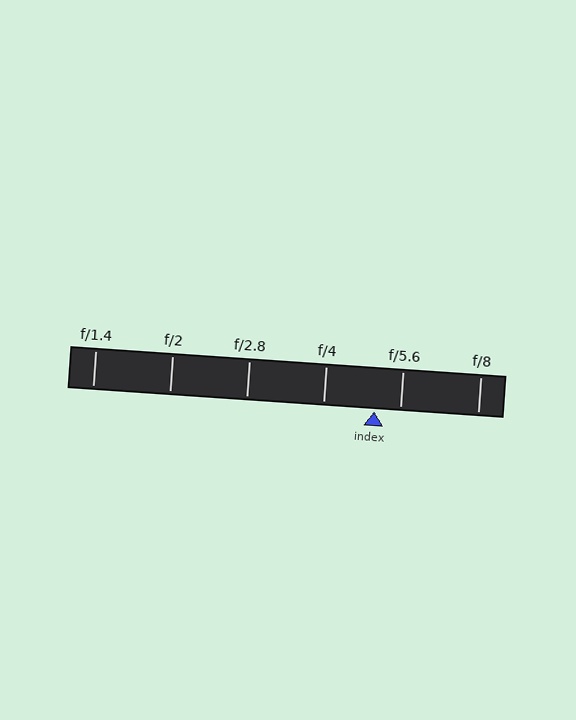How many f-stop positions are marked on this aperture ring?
There are 6 f-stop positions marked.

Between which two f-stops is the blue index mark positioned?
The index mark is between f/4 and f/5.6.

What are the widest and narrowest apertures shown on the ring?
The widest aperture shown is f/1.4 and the narrowest is f/8.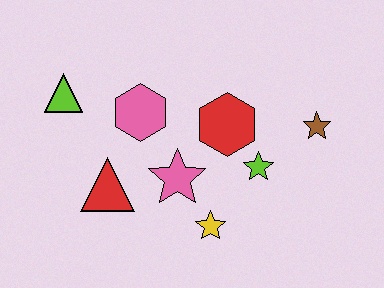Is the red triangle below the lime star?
Yes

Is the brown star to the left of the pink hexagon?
No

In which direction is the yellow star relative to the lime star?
The yellow star is below the lime star.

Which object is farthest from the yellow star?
The lime triangle is farthest from the yellow star.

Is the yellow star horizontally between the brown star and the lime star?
No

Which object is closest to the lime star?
The red hexagon is closest to the lime star.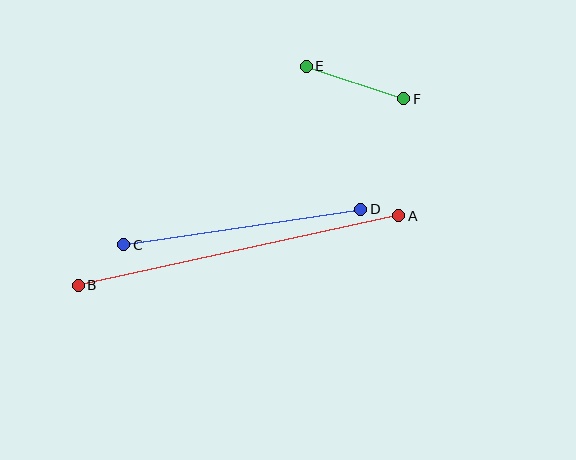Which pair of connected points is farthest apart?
Points A and B are farthest apart.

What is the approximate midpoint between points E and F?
The midpoint is at approximately (355, 82) pixels.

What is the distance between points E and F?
The distance is approximately 103 pixels.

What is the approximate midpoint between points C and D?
The midpoint is at approximately (242, 227) pixels.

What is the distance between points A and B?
The distance is approximately 328 pixels.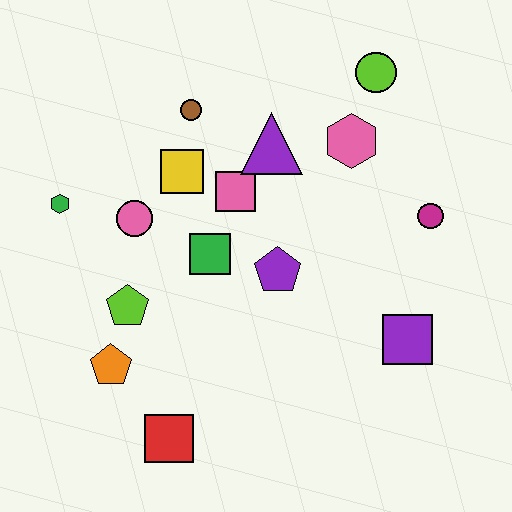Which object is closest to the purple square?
The magenta circle is closest to the purple square.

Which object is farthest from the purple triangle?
The red square is farthest from the purple triangle.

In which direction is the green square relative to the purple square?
The green square is to the left of the purple square.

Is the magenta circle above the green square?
Yes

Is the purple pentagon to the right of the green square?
Yes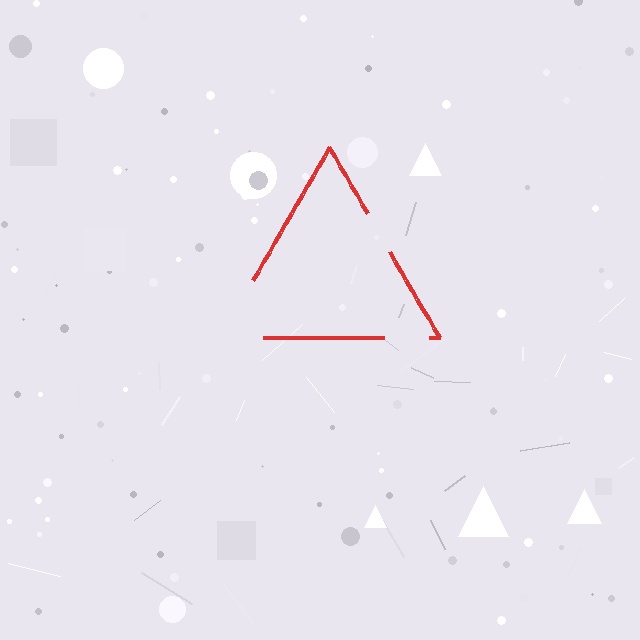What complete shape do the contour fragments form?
The contour fragments form a triangle.